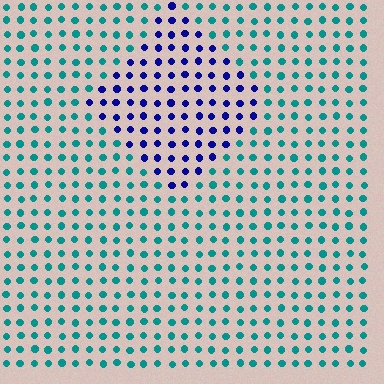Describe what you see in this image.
The image is filled with small teal elements in a uniform arrangement. A diamond-shaped region is visible where the elements are tinted to a slightly different hue, forming a subtle color boundary.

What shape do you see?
I see a diamond.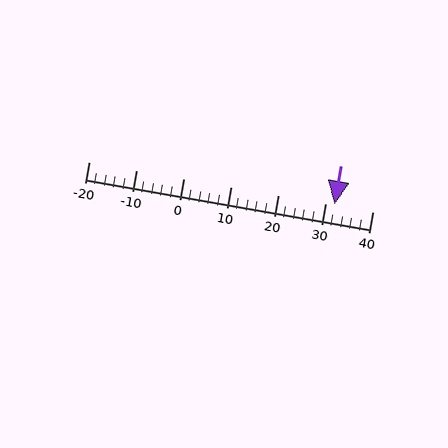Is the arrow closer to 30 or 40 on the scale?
The arrow is closer to 30.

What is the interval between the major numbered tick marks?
The major tick marks are spaced 10 units apart.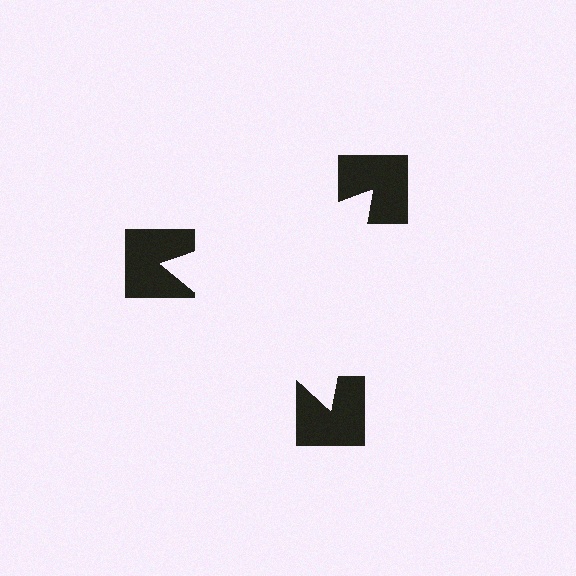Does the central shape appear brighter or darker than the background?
It typically appears slightly brighter than the background, even though no actual brightness change is drawn.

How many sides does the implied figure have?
3 sides.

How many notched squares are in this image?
There are 3 — one at each vertex of the illusory triangle.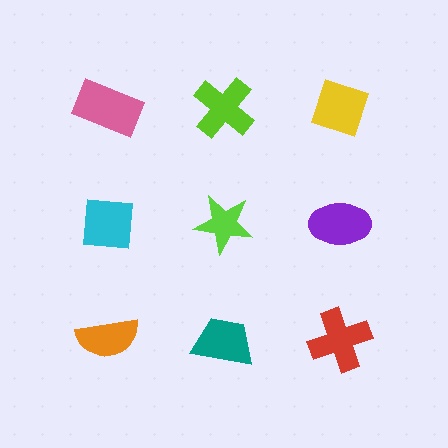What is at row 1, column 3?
A yellow diamond.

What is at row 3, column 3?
A red cross.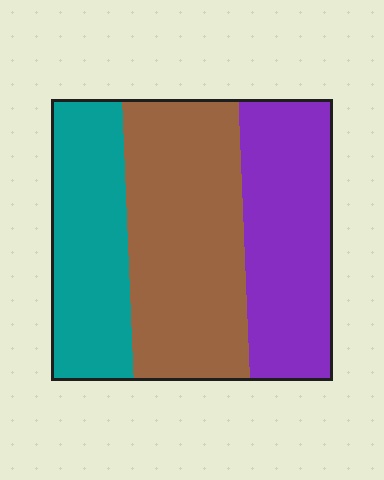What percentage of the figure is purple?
Purple takes up between a sixth and a third of the figure.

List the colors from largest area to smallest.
From largest to smallest: brown, purple, teal.